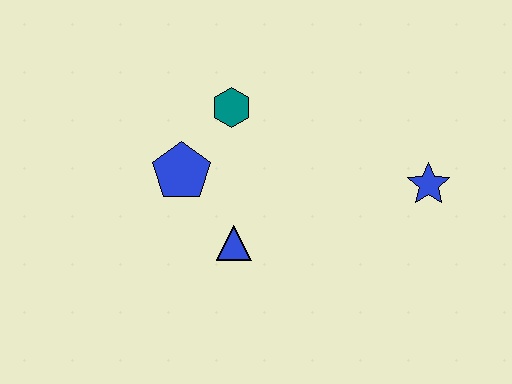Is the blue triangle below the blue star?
Yes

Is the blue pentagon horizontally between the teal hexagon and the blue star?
No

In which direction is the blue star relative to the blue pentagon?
The blue star is to the right of the blue pentagon.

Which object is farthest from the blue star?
The blue pentagon is farthest from the blue star.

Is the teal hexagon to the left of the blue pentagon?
No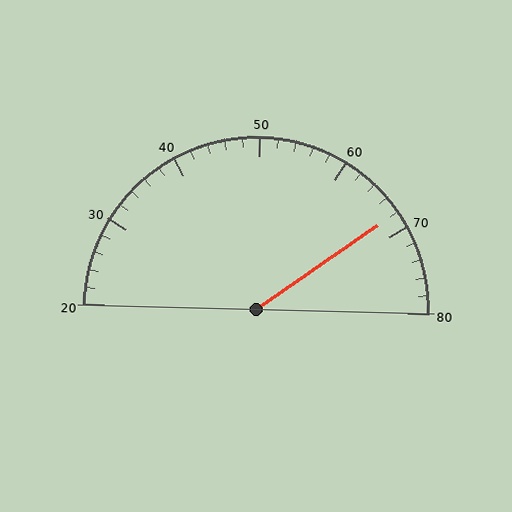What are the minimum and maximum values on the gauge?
The gauge ranges from 20 to 80.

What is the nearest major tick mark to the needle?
The nearest major tick mark is 70.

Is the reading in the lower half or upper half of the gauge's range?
The reading is in the upper half of the range (20 to 80).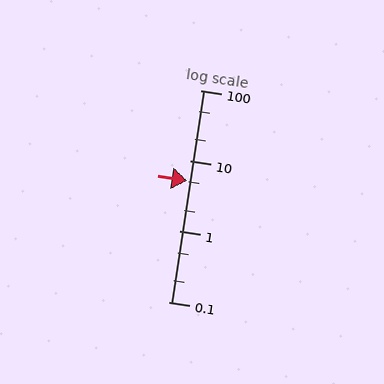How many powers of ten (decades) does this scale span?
The scale spans 3 decades, from 0.1 to 100.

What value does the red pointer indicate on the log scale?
The pointer indicates approximately 5.2.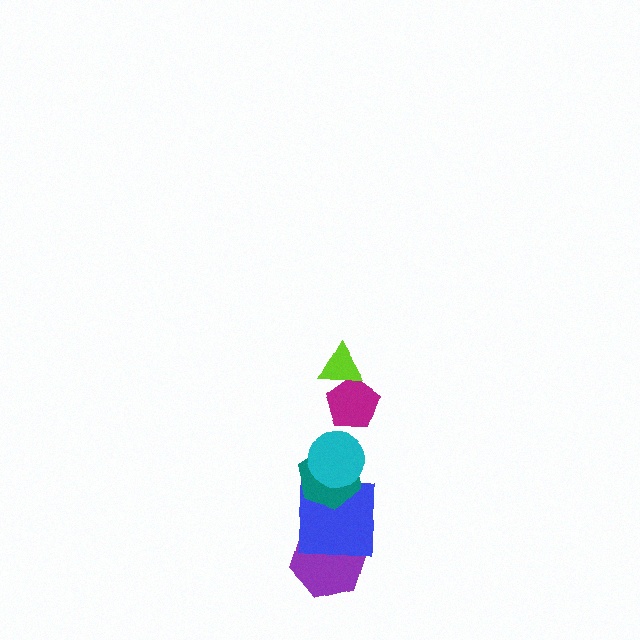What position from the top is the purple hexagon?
The purple hexagon is 6th from the top.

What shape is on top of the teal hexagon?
The cyan circle is on top of the teal hexagon.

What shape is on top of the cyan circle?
The magenta pentagon is on top of the cyan circle.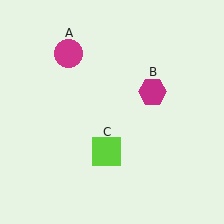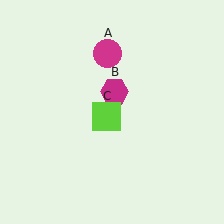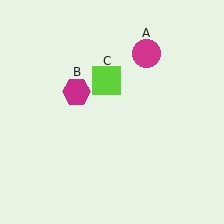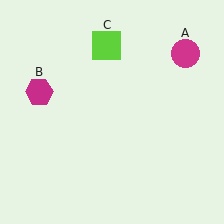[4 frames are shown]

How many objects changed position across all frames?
3 objects changed position: magenta circle (object A), magenta hexagon (object B), lime square (object C).